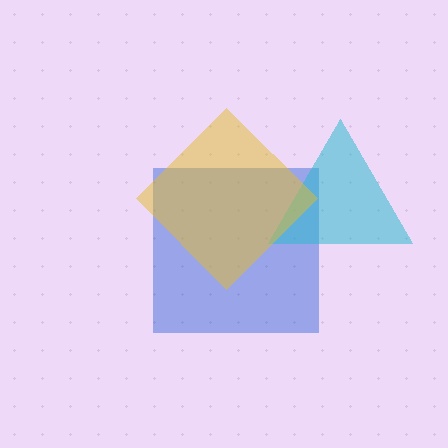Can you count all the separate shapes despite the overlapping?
Yes, there are 3 separate shapes.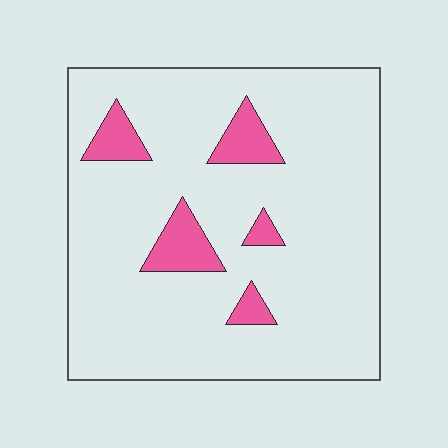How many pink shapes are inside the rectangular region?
5.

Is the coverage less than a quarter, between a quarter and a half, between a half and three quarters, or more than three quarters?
Less than a quarter.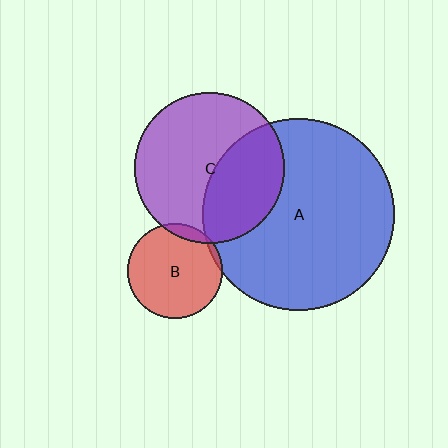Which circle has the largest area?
Circle A (blue).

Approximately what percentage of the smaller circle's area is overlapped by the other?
Approximately 5%.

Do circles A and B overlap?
Yes.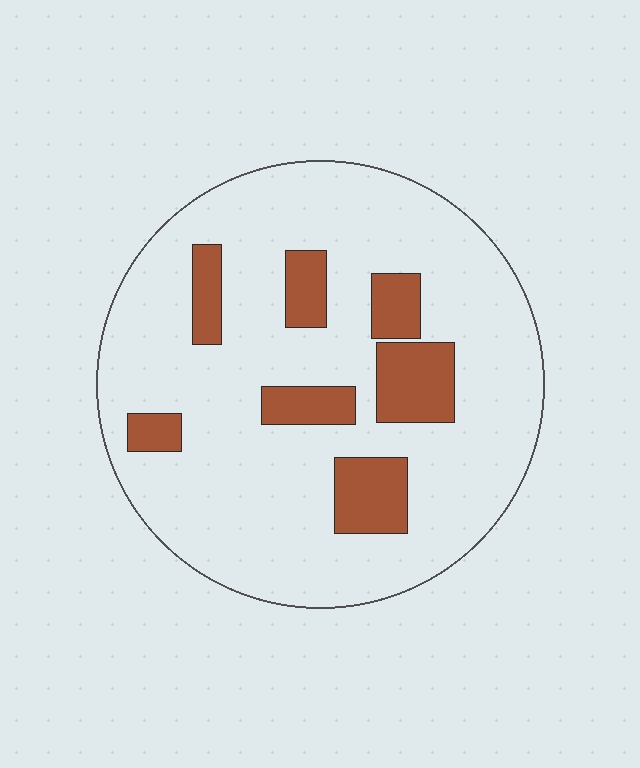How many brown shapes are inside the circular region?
7.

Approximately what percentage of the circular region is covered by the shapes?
Approximately 15%.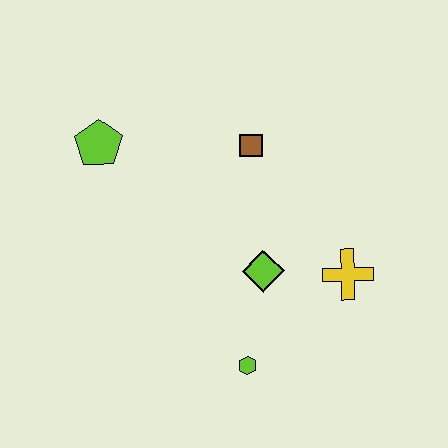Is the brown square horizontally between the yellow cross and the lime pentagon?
Yes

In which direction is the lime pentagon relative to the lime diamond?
The lime pentagon is to the left of the lime diamond.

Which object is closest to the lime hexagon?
The lime diamond is closest to the lime hexagon.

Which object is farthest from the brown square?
The lime hexagon is farthest from the brown square.